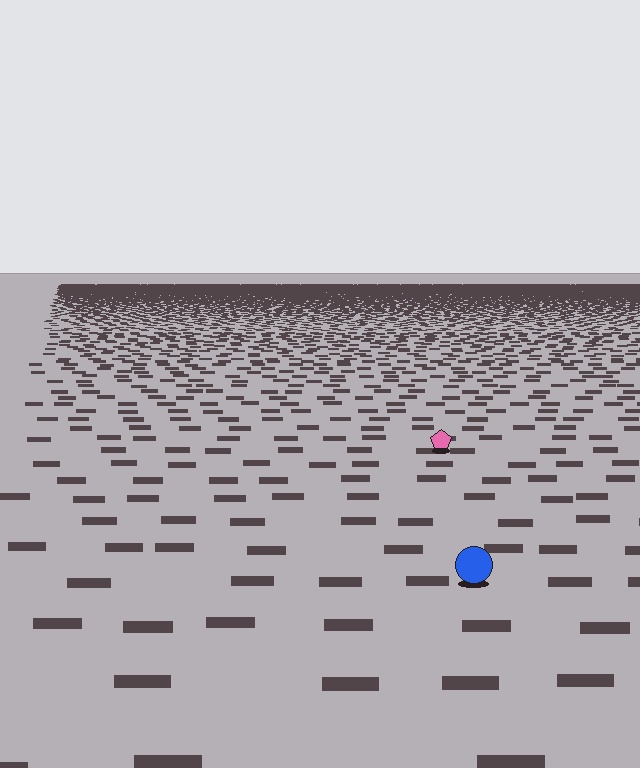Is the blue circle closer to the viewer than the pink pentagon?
Yes. The blue circle is closer — you can tell from the texture gradient: the ground texture is coarser near it.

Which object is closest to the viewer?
The blue circle is closest. The texture marks near it are larger and more spread out.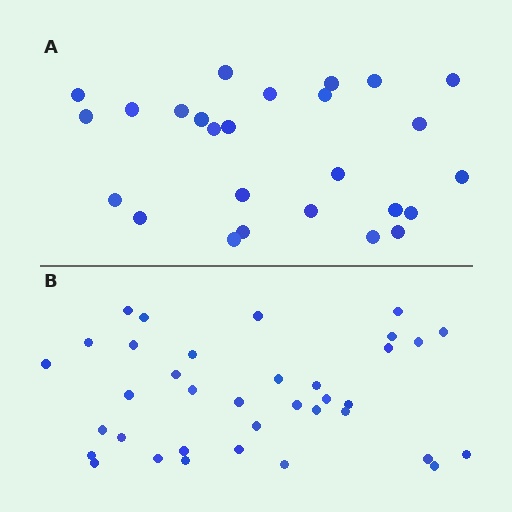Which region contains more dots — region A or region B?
Region B (the bottom region) has more dots.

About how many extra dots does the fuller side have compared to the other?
Region B has roughly 10 or so more dots than region A.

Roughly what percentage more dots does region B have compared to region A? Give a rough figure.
About 40% more.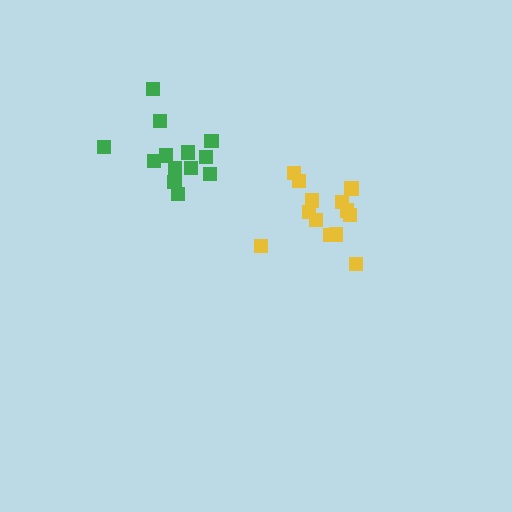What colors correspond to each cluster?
The clusters are colored: yellow, green.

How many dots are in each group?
Group 1: 13 dots, Group 2: 13 dots (26 total).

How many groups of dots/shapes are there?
There are 2 groups.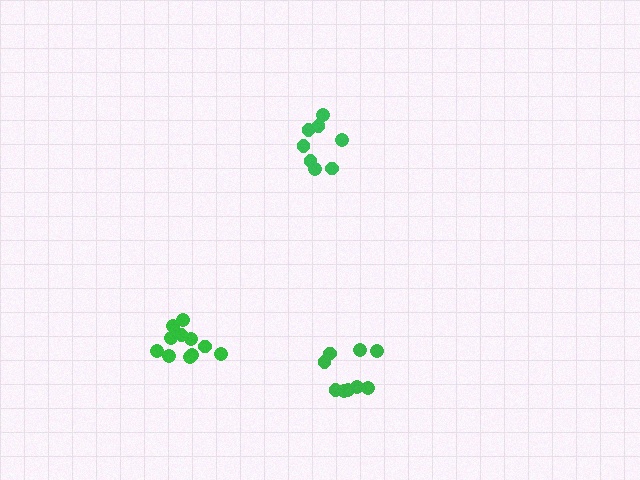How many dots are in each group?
Group 1: 8 dots, Group 2: 9 dots, Group 3: 11 dots (28 total).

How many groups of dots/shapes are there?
There are 3 groups.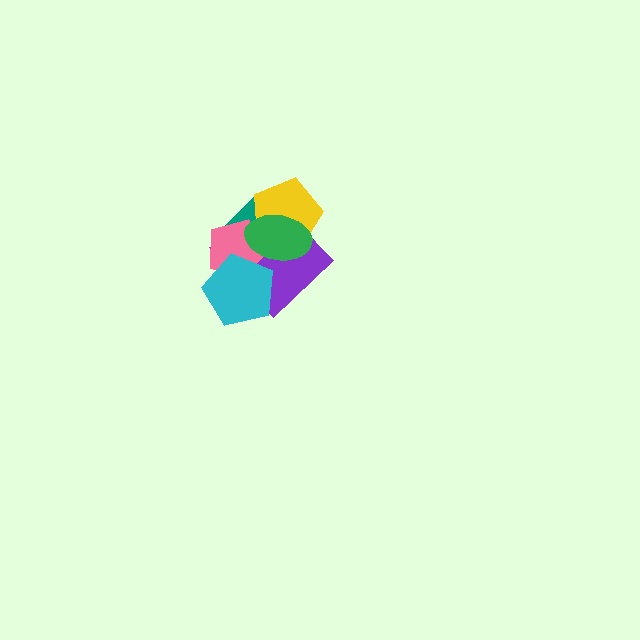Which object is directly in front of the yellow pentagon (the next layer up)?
The pink pentagon is directly in front of the yellow pentagon.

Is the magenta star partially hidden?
Yes, it is partially covered by another shape.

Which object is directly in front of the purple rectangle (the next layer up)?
The green ellipse is directly in front of the purple rectangle.